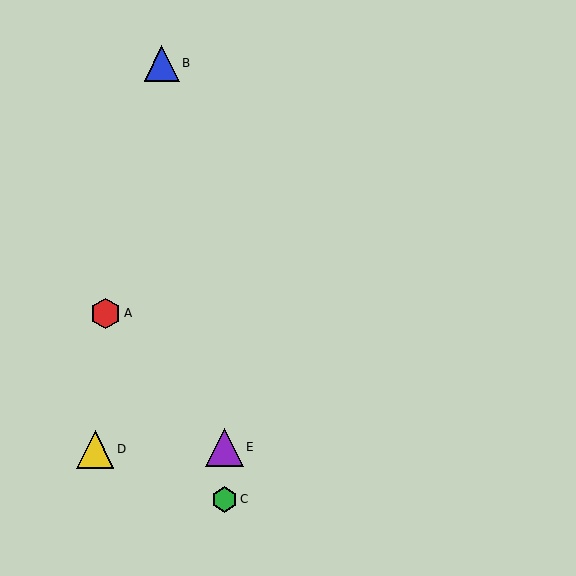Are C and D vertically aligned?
No, C is at x≈224 and D is at x≈95.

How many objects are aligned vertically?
2 objects (C, E) are aligned vertically.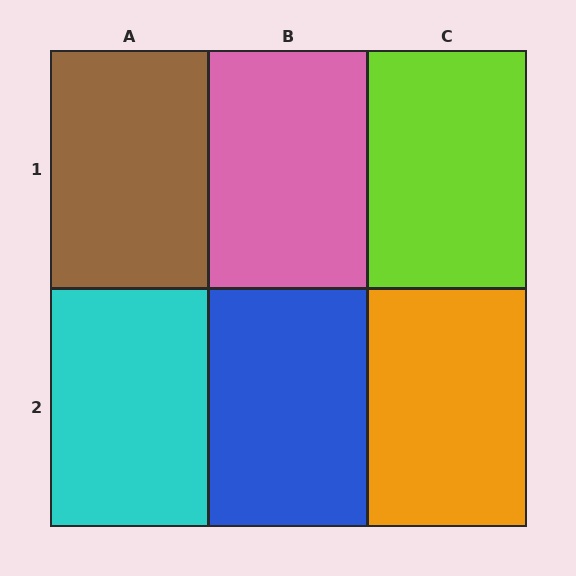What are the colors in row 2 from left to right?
Cyan, blue, orange.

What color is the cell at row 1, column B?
Pink.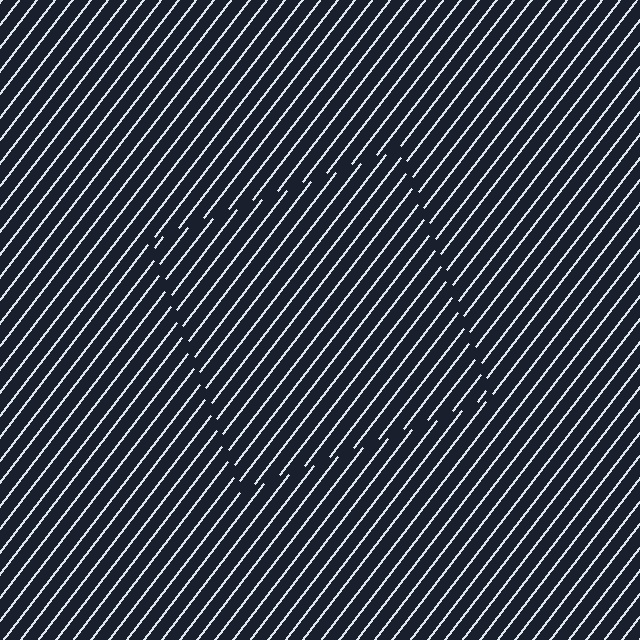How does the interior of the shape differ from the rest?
The interior of the shape contains the same grating, shifted by half a period — the contour is defined by the phase discontinuity where line-ends from the inner and outer gratings abut.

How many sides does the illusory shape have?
4 sides — the line-ends trace a square.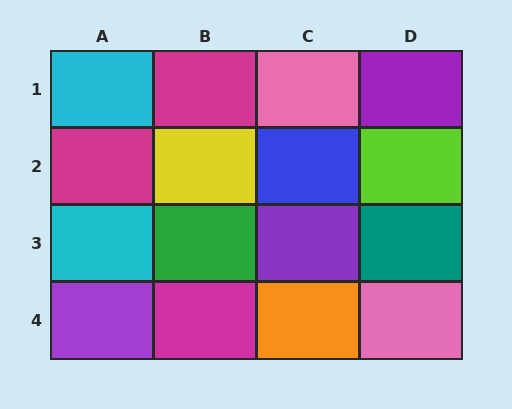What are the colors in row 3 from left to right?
Cyan, green, purple, teal.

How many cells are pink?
2 cells are pink.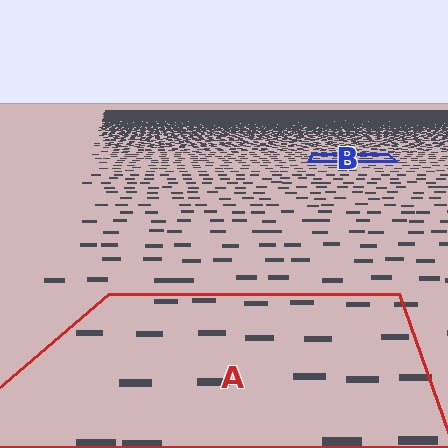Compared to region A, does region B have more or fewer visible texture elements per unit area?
Region B has more texture elements per unit area — they are packed more densely because it is farther away.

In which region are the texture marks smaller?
The texture marks are smaller in region B, because it is farther away.